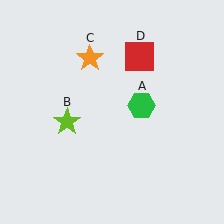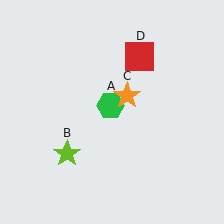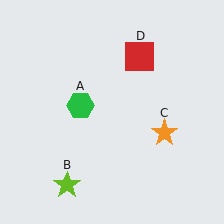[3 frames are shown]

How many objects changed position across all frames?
3 objects changed position: green hexagon (object A), lime star (object B), orange star (object C).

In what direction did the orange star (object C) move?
The orange star (object C) moved down and to the right.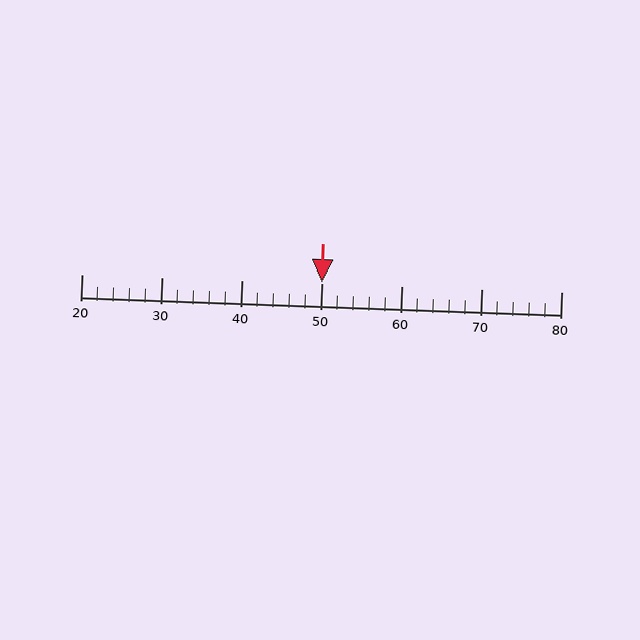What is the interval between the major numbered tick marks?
The major tick marks are spaced 10 units apart.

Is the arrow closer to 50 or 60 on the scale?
The arrow is closer to 50.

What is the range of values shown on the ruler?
The ruler shows values from 20 to 80.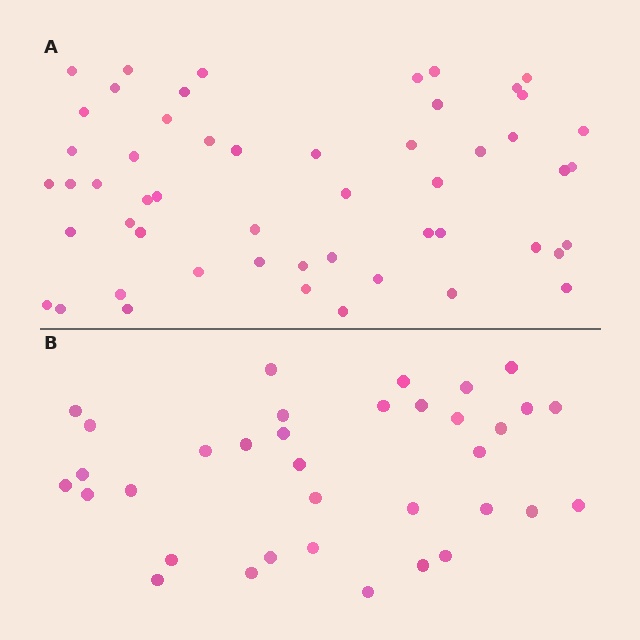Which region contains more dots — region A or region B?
Region A (the top region) has more dots.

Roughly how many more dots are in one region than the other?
Region A has approximately 20 more dots than region B.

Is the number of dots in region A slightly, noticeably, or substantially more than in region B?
Region A has substantially more. The ratio is roughly 1.5 to 1.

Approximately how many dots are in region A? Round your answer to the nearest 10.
About 50 dots. (The exact count is 53, which rounds to 50.)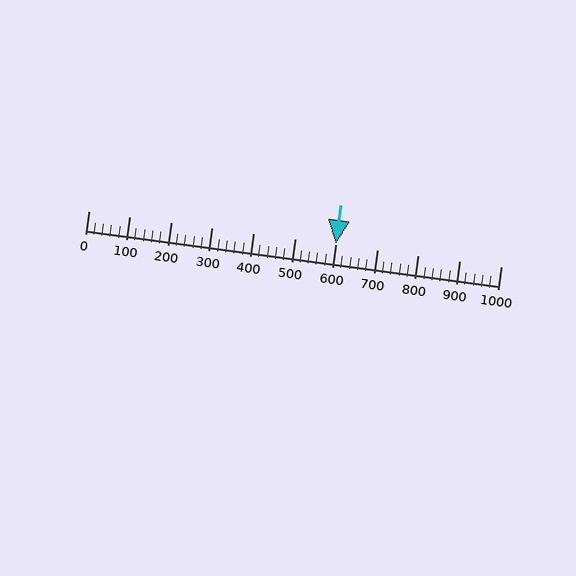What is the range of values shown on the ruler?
The ruler shows values from 0 to 1000.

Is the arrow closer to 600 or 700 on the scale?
The arrow is closer to 600.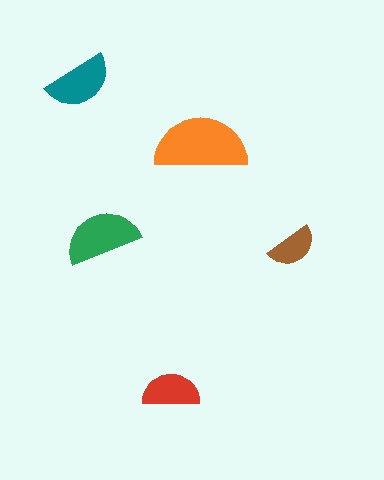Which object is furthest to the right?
The brown semicircle is rightmost.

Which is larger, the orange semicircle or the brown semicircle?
The orange one.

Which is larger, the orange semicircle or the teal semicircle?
The orange one.